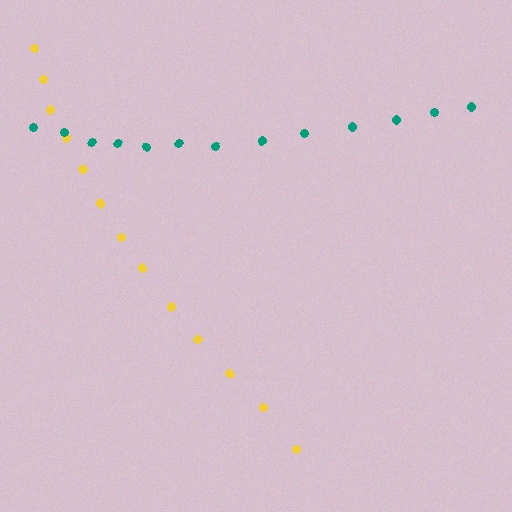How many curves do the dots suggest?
There are 2 distinct paths.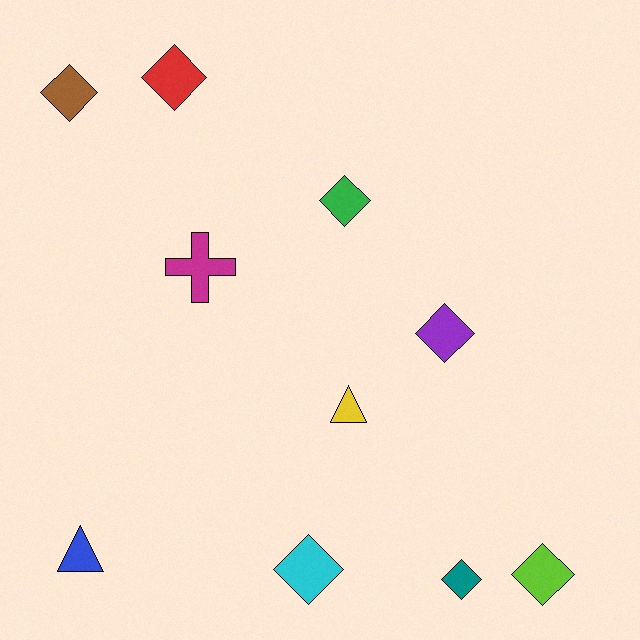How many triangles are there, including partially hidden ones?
There are 2 triangles.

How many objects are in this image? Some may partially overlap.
There are 10 objects.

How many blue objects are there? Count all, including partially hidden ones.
There is 1 blue object.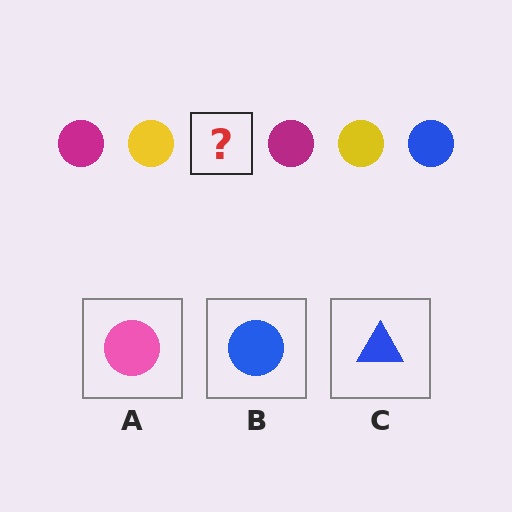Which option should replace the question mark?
Option B.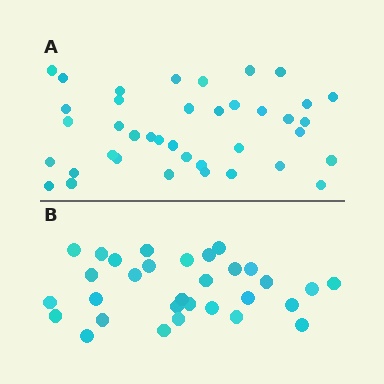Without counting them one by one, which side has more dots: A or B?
Region A (the top region) has more dots.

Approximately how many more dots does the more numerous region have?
Region A has roughly 8 or so more dots than region B.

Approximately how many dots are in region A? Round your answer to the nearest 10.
About 40 dots. (The exact count is 39, which rounds to 40.)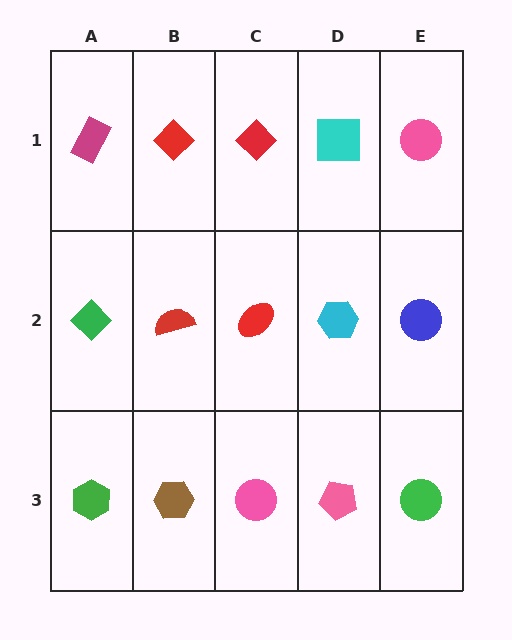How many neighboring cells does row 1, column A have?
2.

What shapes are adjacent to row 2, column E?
A pink circle (row 1, column E), a green circle (row 3, column E), a cyan hexagon (row 2, column D).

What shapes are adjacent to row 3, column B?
A red semicircle (row 2, column B), a green hexagon (row 3, column A), a pink circle (row 3, column C).